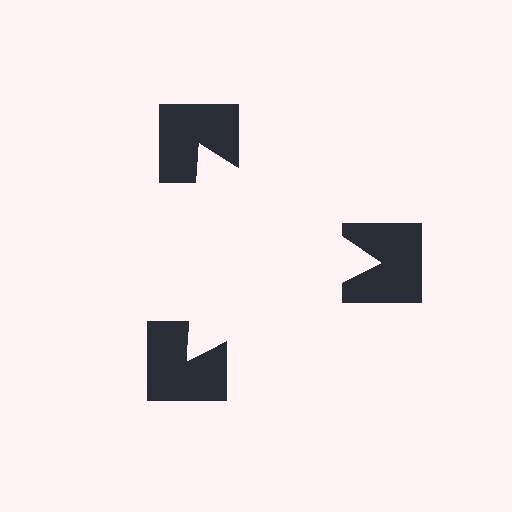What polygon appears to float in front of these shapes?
An illusory triangle — its edges are inferred from the aligned wedge cuts in the notched squares, not physically drawn.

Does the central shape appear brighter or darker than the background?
It typically appears slightly brighter than the background, even though no actual brightness change is drawn.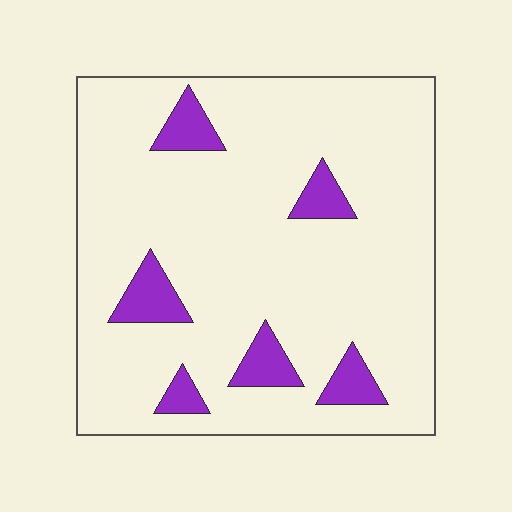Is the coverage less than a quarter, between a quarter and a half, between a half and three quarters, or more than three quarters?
Less than a quarter.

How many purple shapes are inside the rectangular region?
6.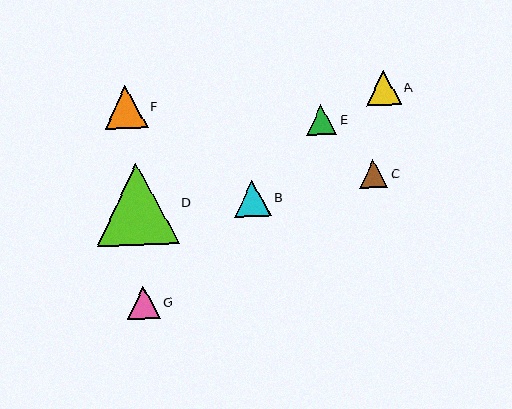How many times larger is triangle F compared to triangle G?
Triangle F is approximately 1.3 times the size of triangle G.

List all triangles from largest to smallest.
From largest to smallest: D, F, B, A, G, E, C.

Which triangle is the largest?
Triangle D is the largest with a size of approximately 82 pixels.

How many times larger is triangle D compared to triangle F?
Triangle D is approximately 1.9 times the size of triangle F.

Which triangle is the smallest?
Triangle C is the smallest with a size of approximately 28 pixels.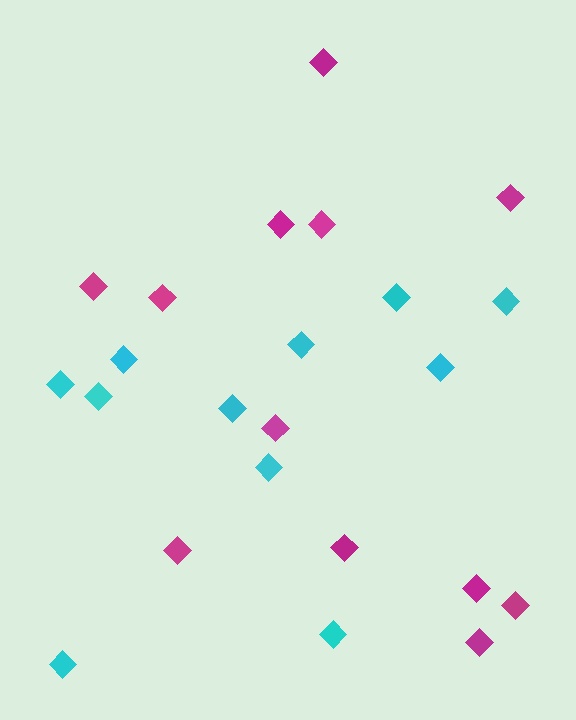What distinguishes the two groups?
There are 2 groups: one group of cyan diamonds (11) and one group of magenta diamonds (12).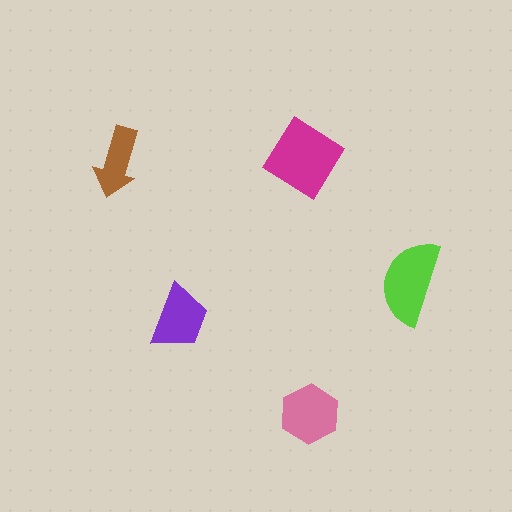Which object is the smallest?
The brown arrow.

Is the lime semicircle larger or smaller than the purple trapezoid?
Larger.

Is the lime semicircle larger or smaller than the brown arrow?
Larger.